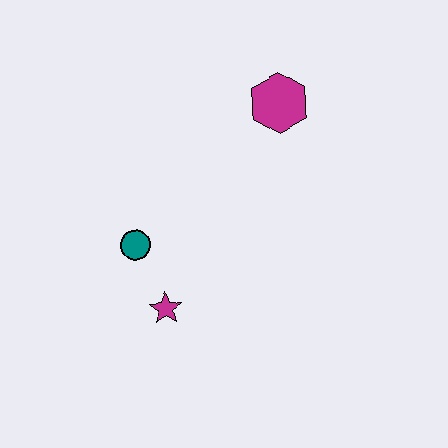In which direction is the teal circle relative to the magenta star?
The teal circle is above the magenta star.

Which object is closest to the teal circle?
The magenta star is closest to the teal circle.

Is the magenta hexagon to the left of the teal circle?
No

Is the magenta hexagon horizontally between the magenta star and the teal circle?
No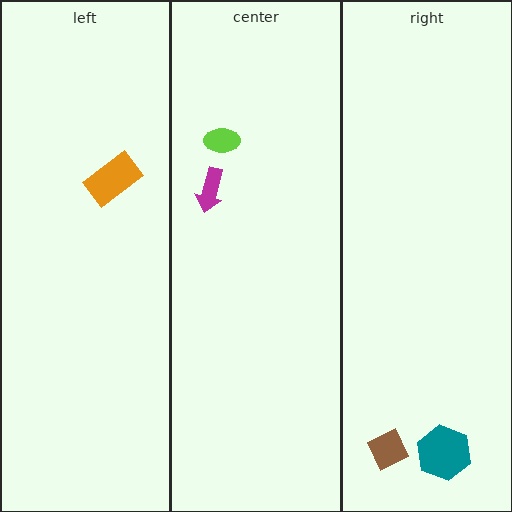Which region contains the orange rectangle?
The left region.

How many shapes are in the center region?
2.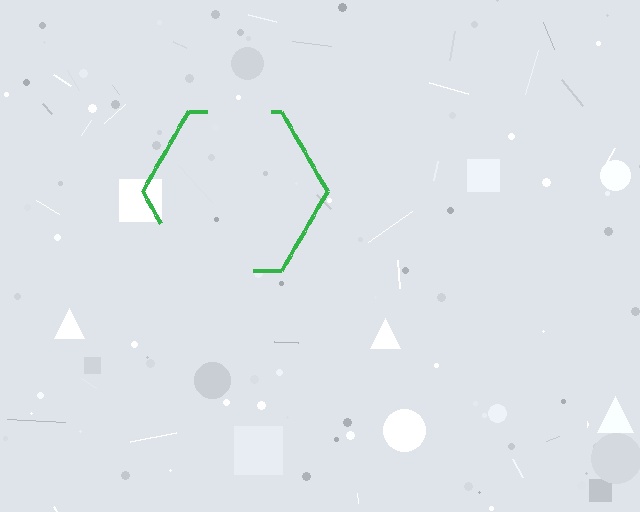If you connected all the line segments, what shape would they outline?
They would outline a hexagon.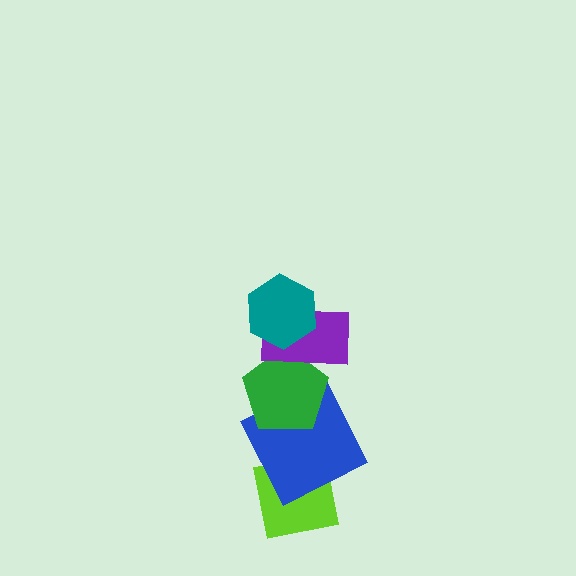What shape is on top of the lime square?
The blue square is on top of the lime square.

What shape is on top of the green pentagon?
The purple rectangle is on top of the green pentagon.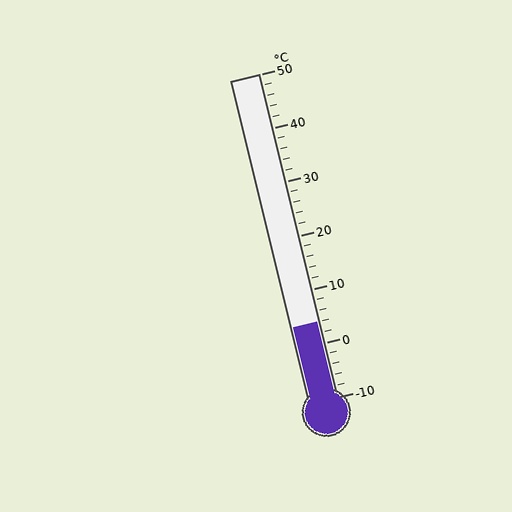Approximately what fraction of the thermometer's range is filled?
The thermometer is filled to approximately 25% of its range.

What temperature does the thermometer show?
The thermometer shows approximately 4°C.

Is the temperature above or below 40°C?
The temperature is below 40°C.